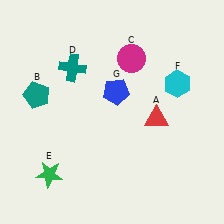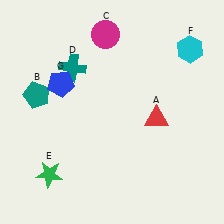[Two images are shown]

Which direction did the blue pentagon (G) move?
The blue pentagon (G) moved left.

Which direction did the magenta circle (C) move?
The magenta circle (C) moved left.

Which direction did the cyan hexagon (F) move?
The cyan hexagon (F) moved up.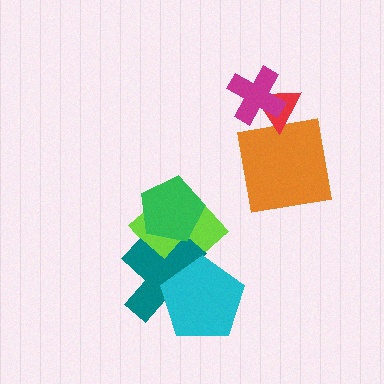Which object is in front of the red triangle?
The magenta cross is in front of the red triangle.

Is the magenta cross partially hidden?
No, no other shape covers it.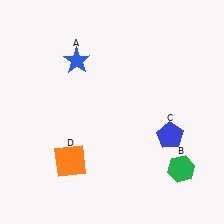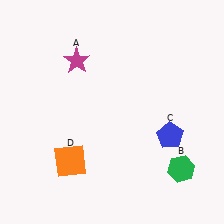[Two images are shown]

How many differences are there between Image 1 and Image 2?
There is 1 difference between the two images.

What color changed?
The star (A) changed from blue in Image 1 to magenta in Image 2.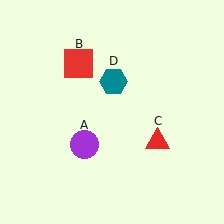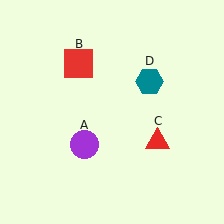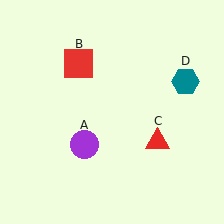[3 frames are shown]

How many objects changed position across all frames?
1 object changed position: teal hexagon (object D).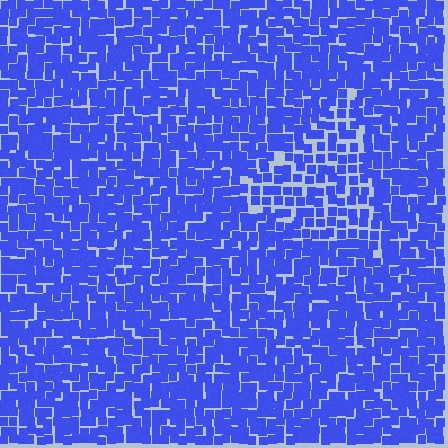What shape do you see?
I see a triangle.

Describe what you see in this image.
The image contains small blue elements arranged at two different densities. A triangle-shaped region is visible where the elements are less densely packed than the surrounding area.